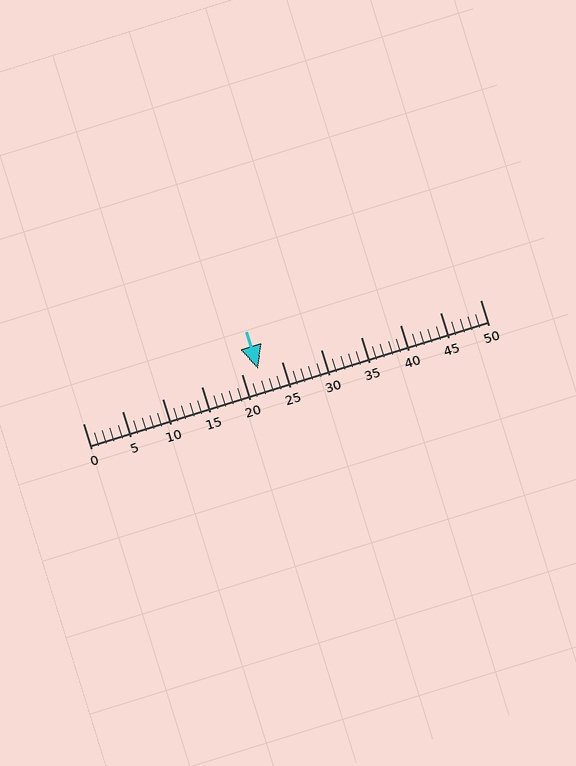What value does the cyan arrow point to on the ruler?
The cyan arrow points to approximately 22.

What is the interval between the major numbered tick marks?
The major tick marks are spaced 5 units apart.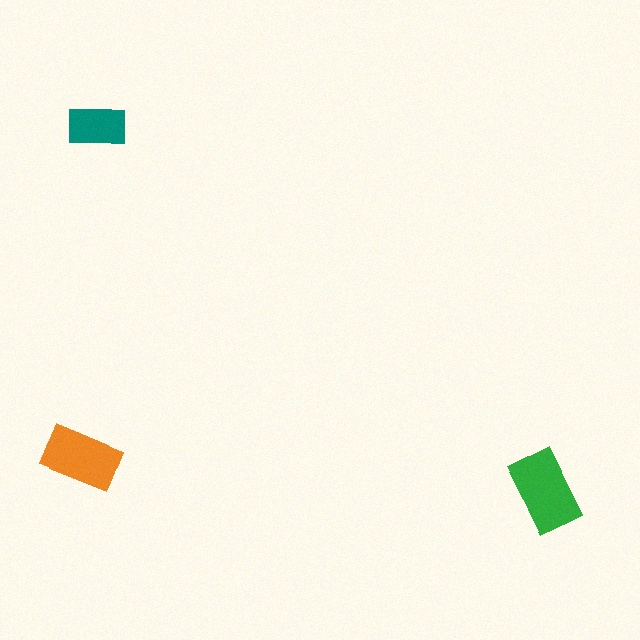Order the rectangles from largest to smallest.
the green one, the orange one, the teal one.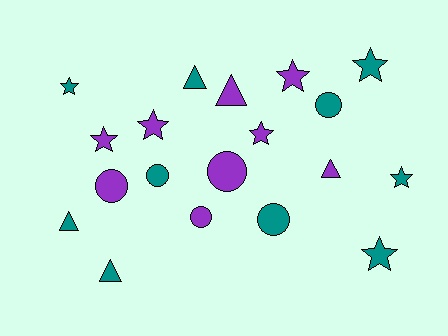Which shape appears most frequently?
Star, with 8 objects.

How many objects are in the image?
There are 19 objects.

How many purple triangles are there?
There are 2 purple triangles.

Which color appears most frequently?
Teal, with 10 objects.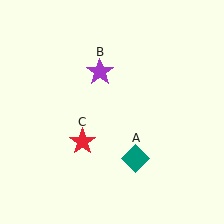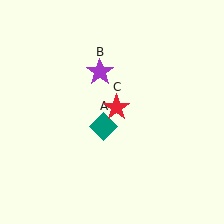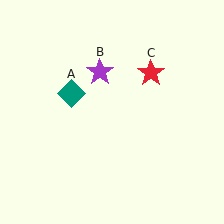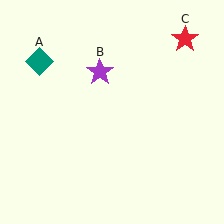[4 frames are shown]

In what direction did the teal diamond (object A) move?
The teal diamond (object A) moved up and to the left.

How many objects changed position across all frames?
2 objects changed position: teal diamond (object A), red star (object C).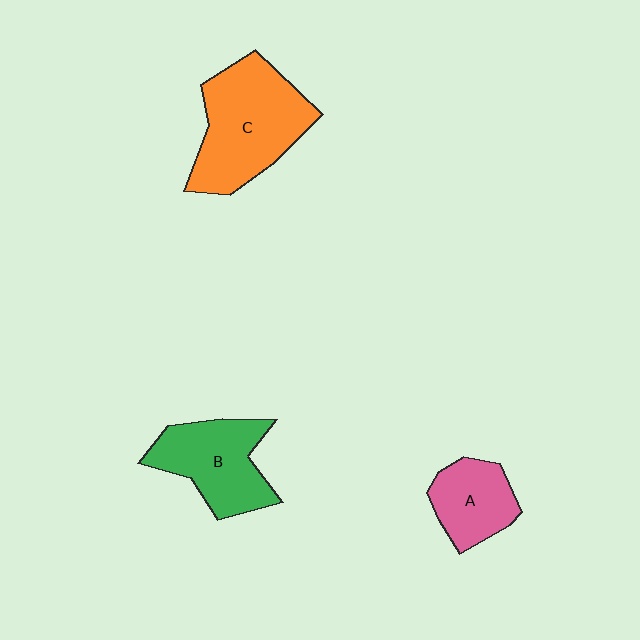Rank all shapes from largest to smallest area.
From largest to smallest: C (orange), B (green), A (pink).